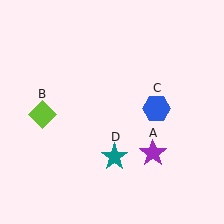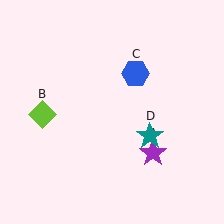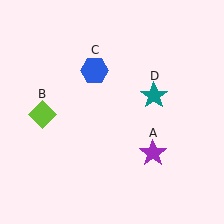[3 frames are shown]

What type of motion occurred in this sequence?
The blue hexagon (object C), teal star (object D) rotated counterclockwise around the center of the scene.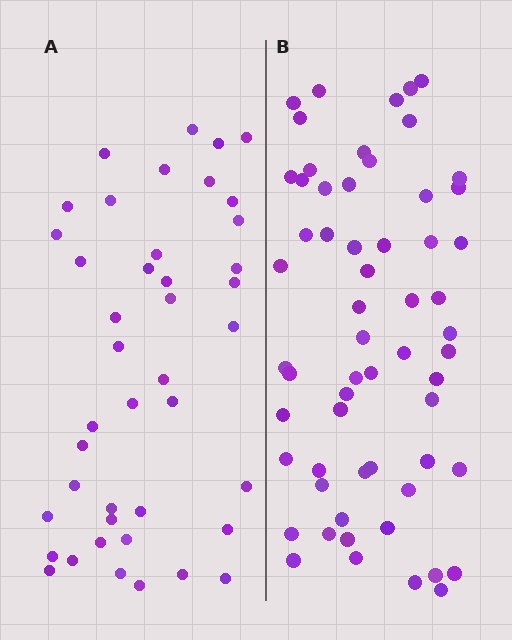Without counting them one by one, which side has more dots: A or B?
Region B (the right region) has more dots.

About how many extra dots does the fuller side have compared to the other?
Region B has approximately 20 more dots than region A.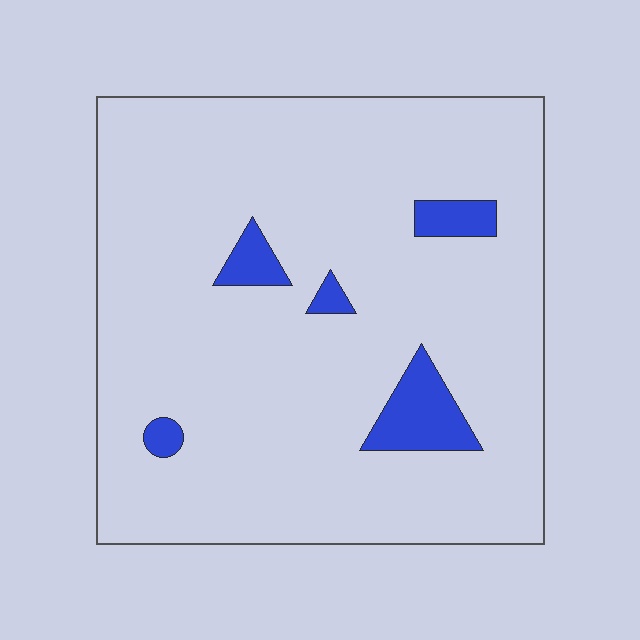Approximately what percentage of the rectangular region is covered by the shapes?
Approximately 10%.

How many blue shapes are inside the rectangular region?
5.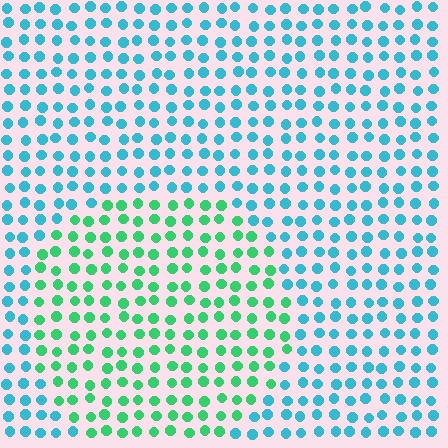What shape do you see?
I see a circle.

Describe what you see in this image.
The image is filled with small cyan elements in a uniform arrangement. A circle-shaped region is visible where the elements are tinted to a slightly different hue, forming a subtle color boundary.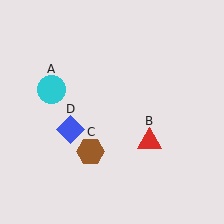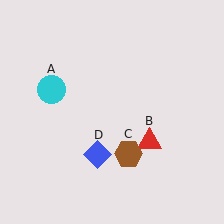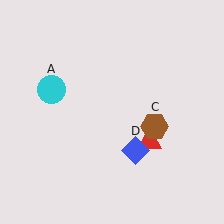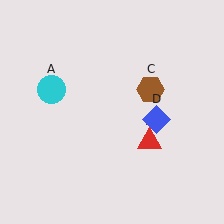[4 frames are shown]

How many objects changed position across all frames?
2 objects changed position: brown hexagon (object C), blue diamond (object D).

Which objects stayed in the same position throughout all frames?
Cyan circle (object A) and red triangle (object B) remained stationary.